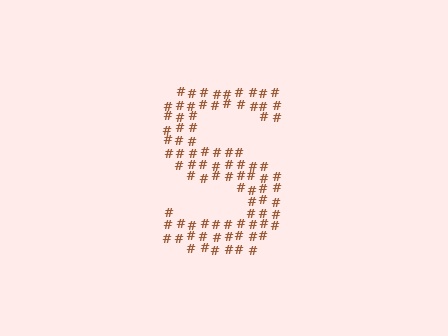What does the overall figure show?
The overall figure shows the letter S.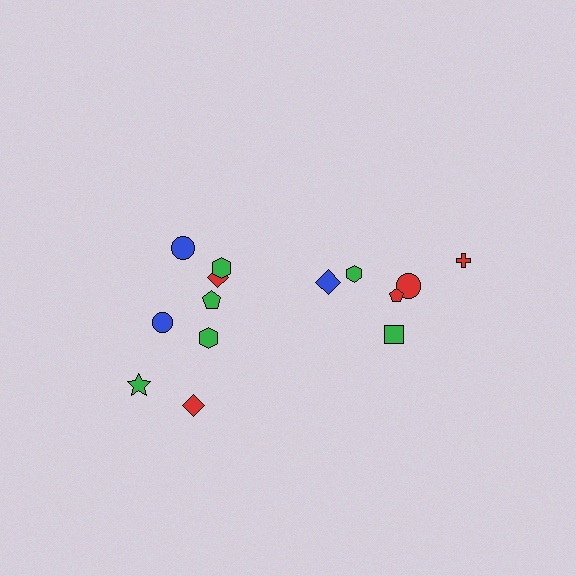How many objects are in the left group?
There are 8 objects.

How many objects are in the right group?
There are 6 objects.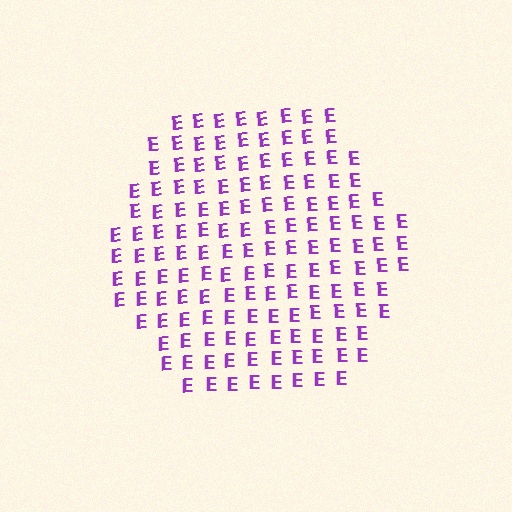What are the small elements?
The small elements are letter E's.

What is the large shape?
The large shape is a hexagon.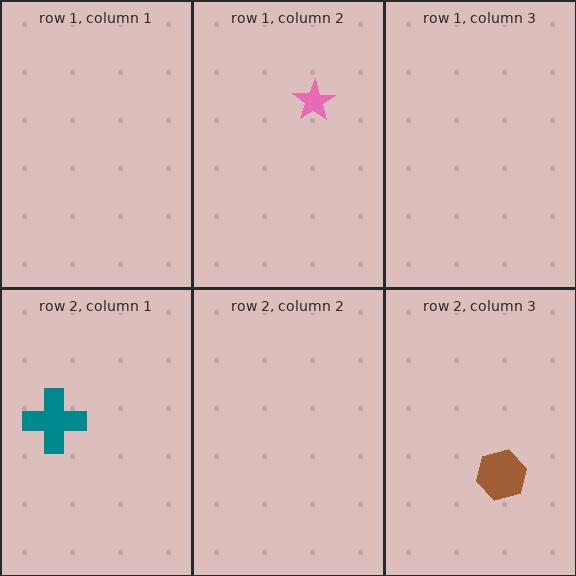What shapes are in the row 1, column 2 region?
The pink star.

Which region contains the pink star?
The row 1, column 2 region.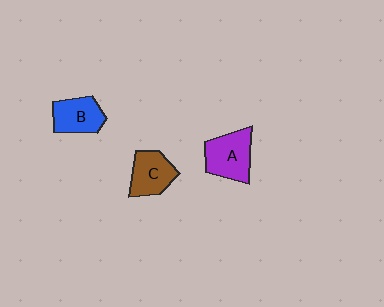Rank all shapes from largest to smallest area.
From largest to smallest: A (purple), C (brown), B (blue).